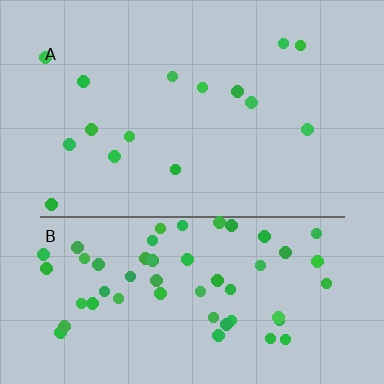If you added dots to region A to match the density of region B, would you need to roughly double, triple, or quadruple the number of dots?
Approximately quadruple.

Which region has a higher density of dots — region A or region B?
B (the bottom).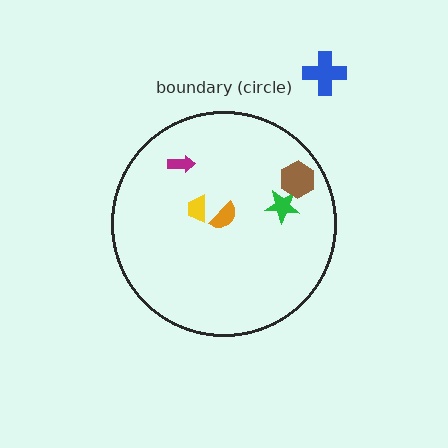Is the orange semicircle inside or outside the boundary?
Inside.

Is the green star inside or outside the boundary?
Inside.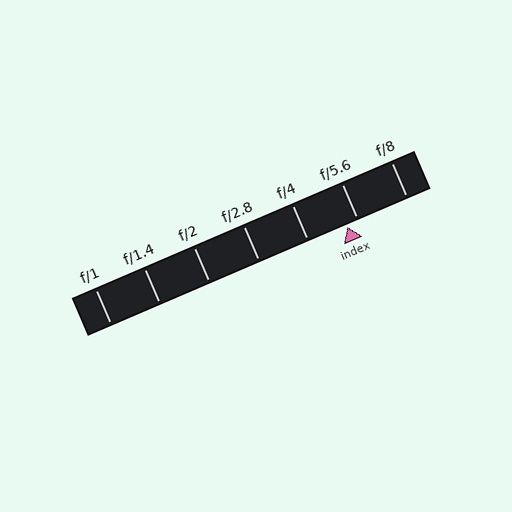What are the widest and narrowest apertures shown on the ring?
The widest aperture shown is f/1 and the narrowest is f/8.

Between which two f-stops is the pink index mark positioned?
The index mark is between f/4 and f/5.6.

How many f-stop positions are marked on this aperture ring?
There are 7 f-stop positions marked.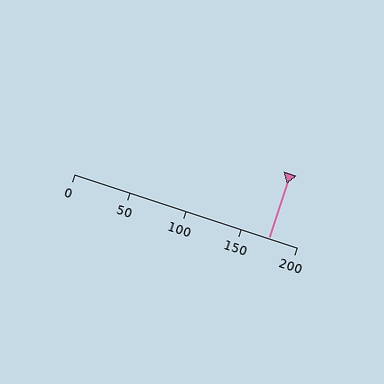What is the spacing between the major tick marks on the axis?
The major ticks are spaced 50 apart.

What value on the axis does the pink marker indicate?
The marker indicates approximately 175.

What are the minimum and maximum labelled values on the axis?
The axis runs from 0 to 200.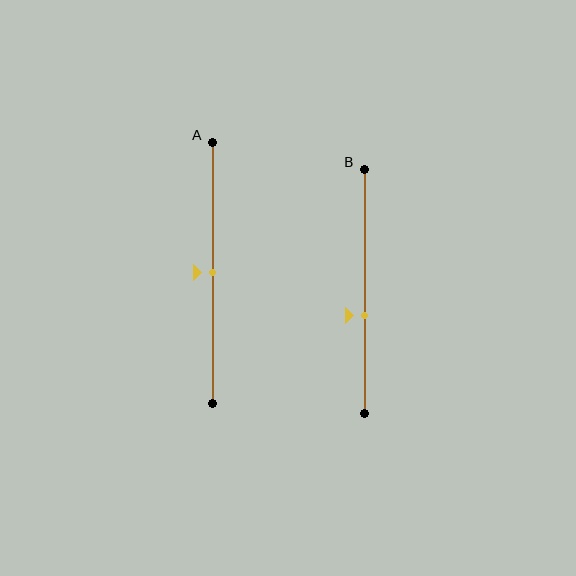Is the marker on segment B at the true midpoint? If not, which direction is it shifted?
No, the marker on segment B is shifted downward by about 10% of the segment length.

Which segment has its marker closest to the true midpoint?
Segment A has its marker closest to the true midpoint.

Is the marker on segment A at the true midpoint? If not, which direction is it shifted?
Yes, the marker on segment A is at the true midpoint.